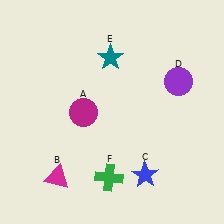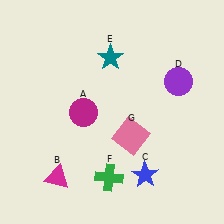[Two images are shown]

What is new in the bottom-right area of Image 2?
A pink square (G) was added in the bottom-right area of Image 2.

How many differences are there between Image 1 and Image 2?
There is 1 difference between the two images.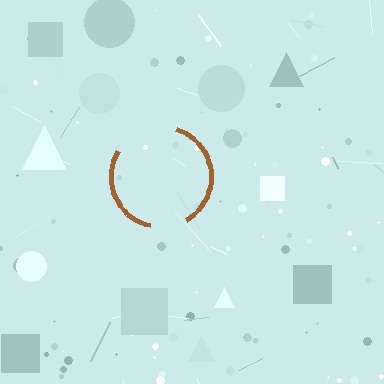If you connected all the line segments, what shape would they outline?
They would outline a circle.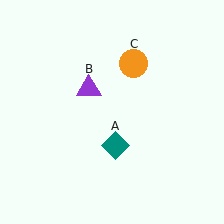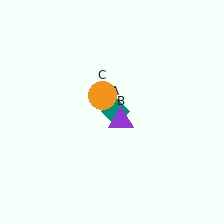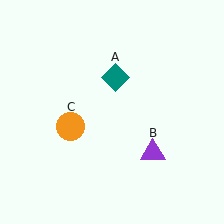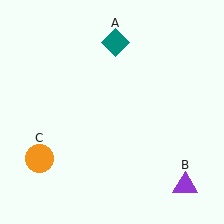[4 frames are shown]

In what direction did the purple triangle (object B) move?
The purple triangle (object B) moved down and to the right.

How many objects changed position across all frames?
3 objects changed position: teal diamond (object A), purple triangle (object B), orange circle (object C).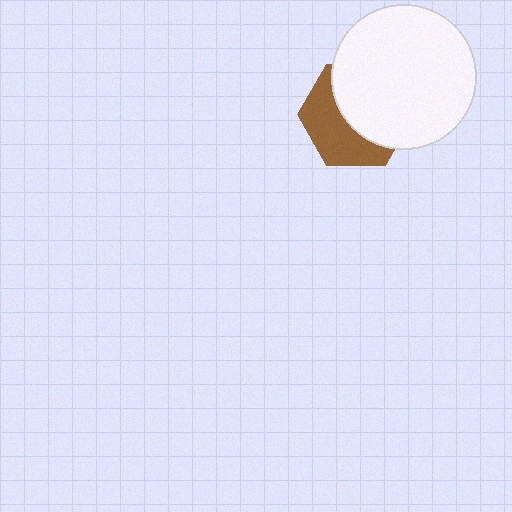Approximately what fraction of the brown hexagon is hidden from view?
Roughly 55% of the brown hexagon is hidden behind the white circle.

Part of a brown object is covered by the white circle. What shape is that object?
It is a hexagon.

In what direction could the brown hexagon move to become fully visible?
The brown hexagon could move toward the lower-left. That would shift it out from behind the white circle entirely.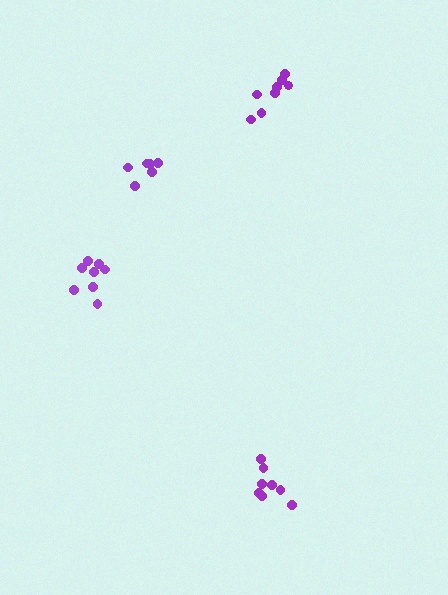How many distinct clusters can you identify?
There are 4 distinct clusters.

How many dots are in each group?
Group 1: 8 dots, Group 2: 8 dots, Group 3: 8 dots, Group 4: 6 dots (30 total).